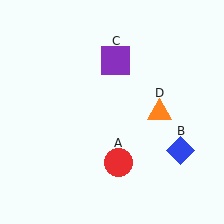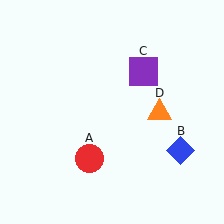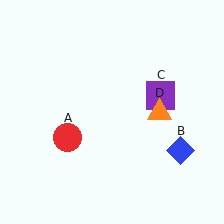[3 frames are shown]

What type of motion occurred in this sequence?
The red circle (object A), purple square (object C) rotated clockwise around the center of the scene.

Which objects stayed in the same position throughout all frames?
Blue diamond (object B) and orange triangle (object D) remained stationary.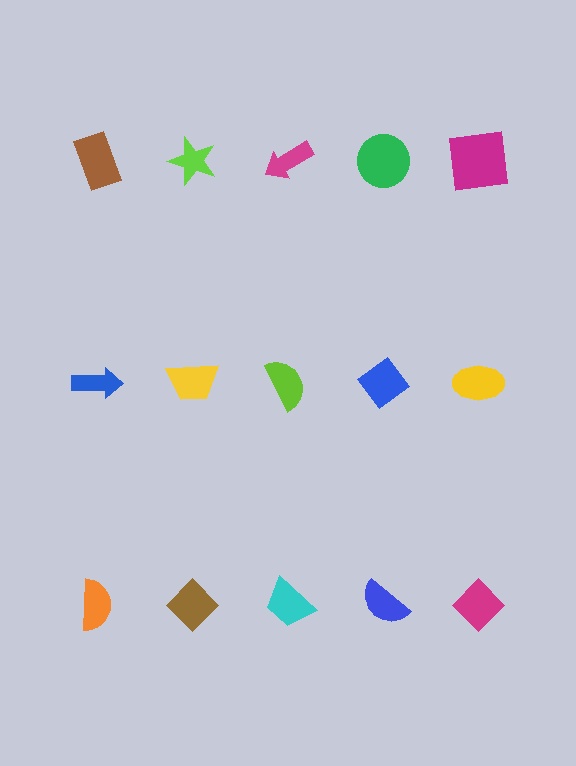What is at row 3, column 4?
A blue semicircle.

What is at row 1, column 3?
A magenta arrow.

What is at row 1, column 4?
A green circle.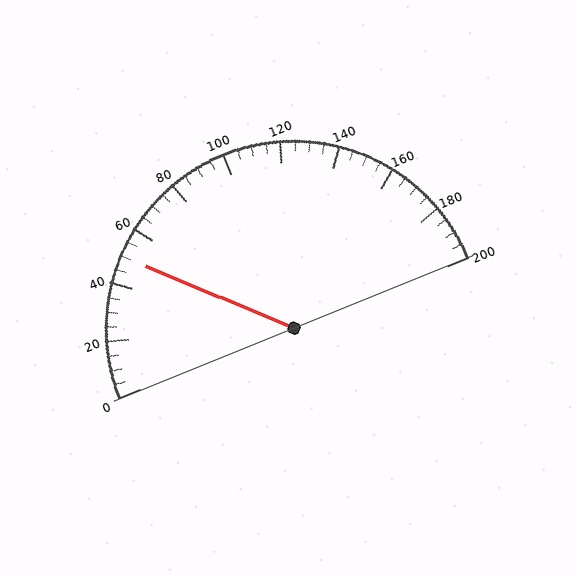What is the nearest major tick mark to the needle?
The nearest major tick mark is 40.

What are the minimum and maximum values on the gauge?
The gauge ranges from 0 to 200.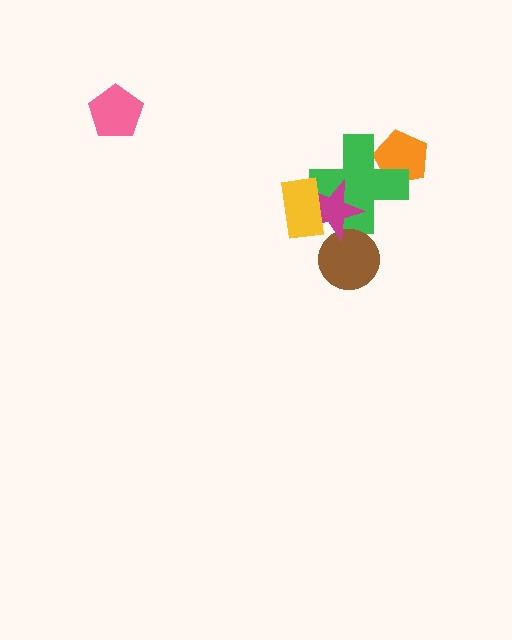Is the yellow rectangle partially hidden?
No, no other shape covers it.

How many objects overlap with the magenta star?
3 objects overlap with the magenta star.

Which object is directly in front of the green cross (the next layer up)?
The magenta star is directly in front of the green cross.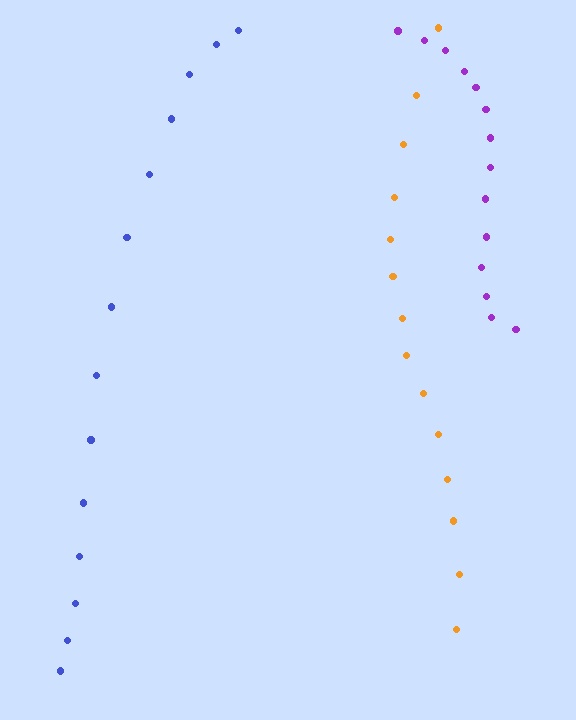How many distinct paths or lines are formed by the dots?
There are 3 distinct paths.